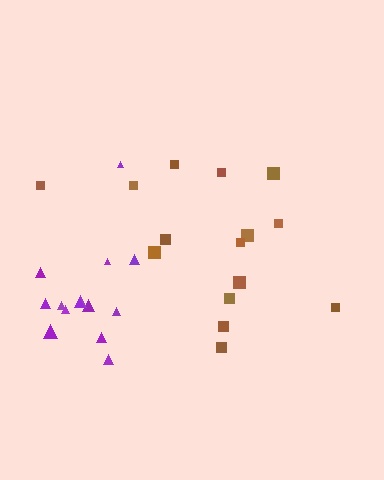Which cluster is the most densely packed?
Purple.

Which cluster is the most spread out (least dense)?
Brown.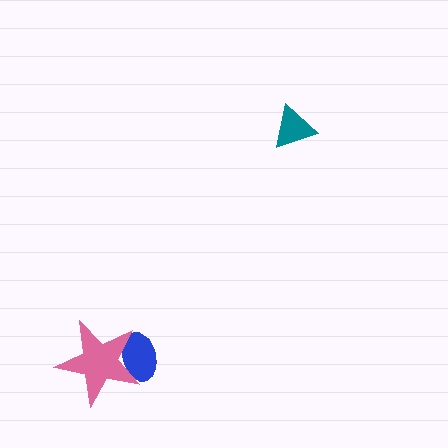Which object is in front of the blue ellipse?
The pink star is in front of the blue ellipse.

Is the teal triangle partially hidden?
No, no other shape covers it.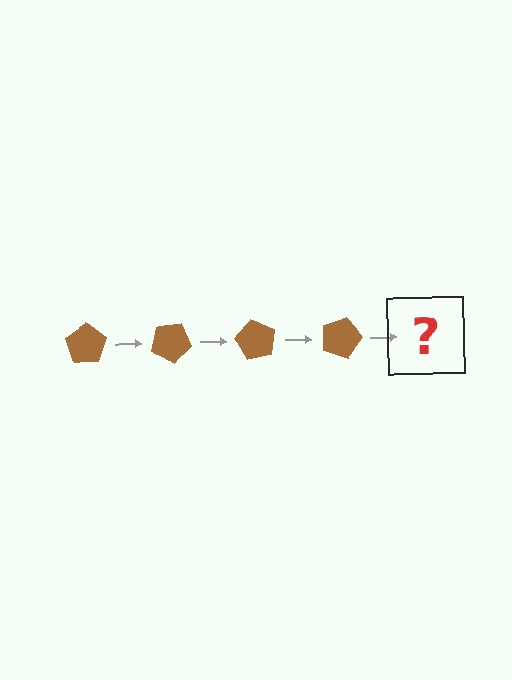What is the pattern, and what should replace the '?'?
The pattern is that the pentagon rotates 30 degrees each step. The '?' should be a brown pentagon rotated 120 degrees.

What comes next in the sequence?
The next element should be a brown pentagon rotated 120 degrees.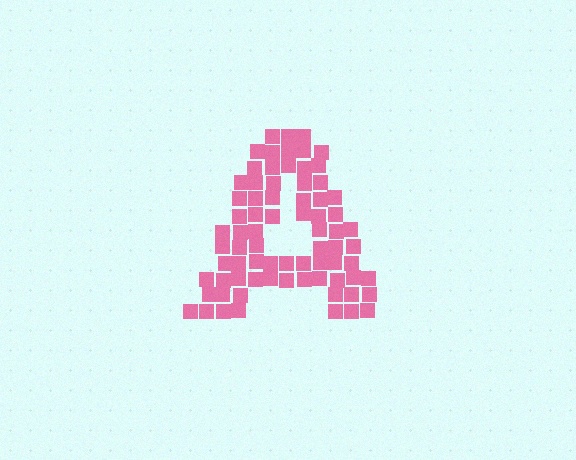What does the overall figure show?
The overall figure shows the letter A.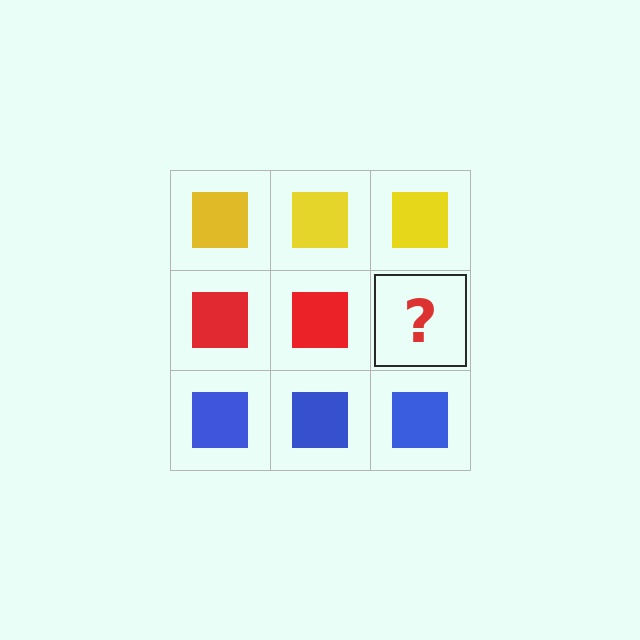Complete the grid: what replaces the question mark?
The question mark should be replaced with a red square.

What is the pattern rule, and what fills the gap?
The rule is that each row has a consistent color. The gap should be filled with a red square.